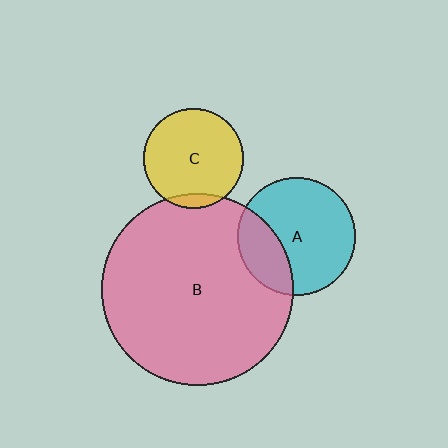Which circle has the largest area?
Circle B (pink).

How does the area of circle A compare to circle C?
Approximately 1.4 times.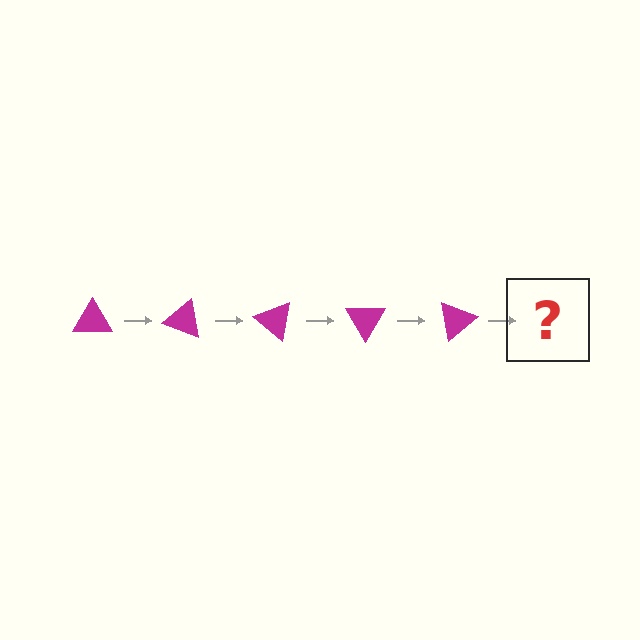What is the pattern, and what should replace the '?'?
The pattern is that the triangle rotates 20 degrees each step. The '?' should be a magenta triangle rotated 100 degrees.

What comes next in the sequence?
The next element should be a magenta triangle rotated 100 degrees.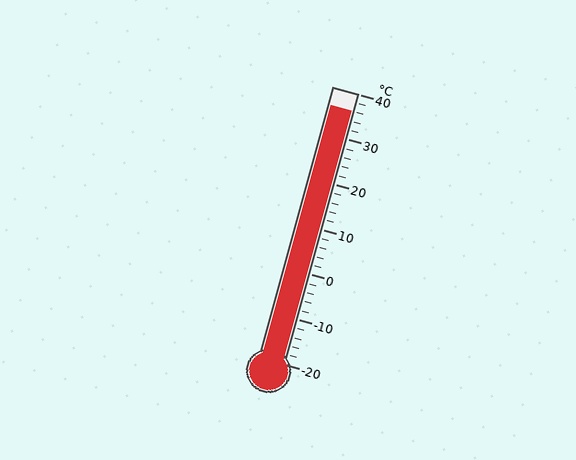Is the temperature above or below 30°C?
The temperature is above 30°C.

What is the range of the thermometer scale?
The thermometer scale ranges from -20°C to 40°C.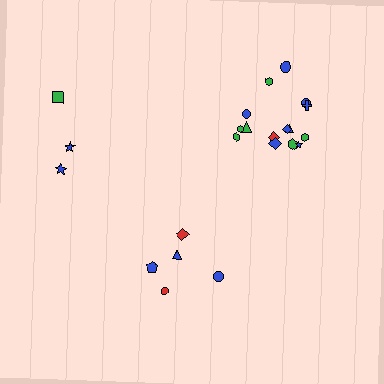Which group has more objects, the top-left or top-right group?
The top-right group.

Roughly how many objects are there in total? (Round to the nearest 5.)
Roughly 25 objects in total.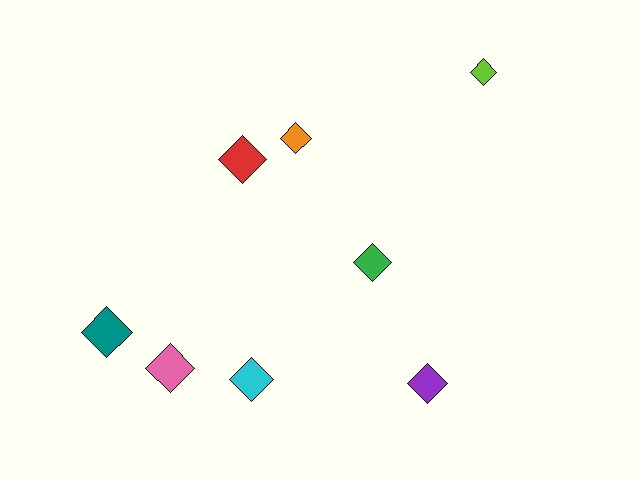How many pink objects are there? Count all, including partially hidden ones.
There is 1 pink object.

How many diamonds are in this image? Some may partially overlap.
There are 8 diamonds.